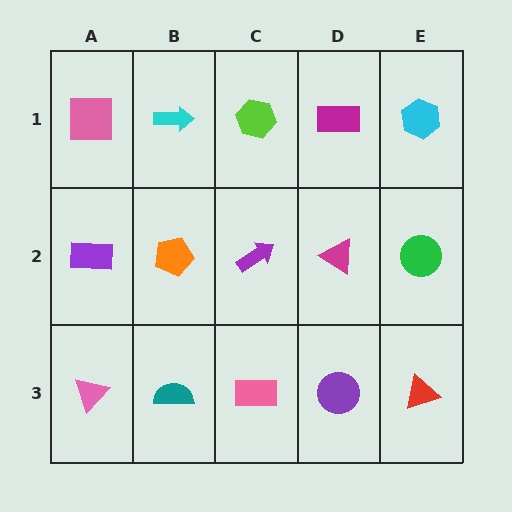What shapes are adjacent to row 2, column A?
A pink square (row 1, column A), a pink triangle (row 3, column A), an orange pentagon (row 2, column B).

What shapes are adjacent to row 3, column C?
A purple arrow (row 2, column C), a teal semicircle (row 3, column B), a purple circle (row 3, column D).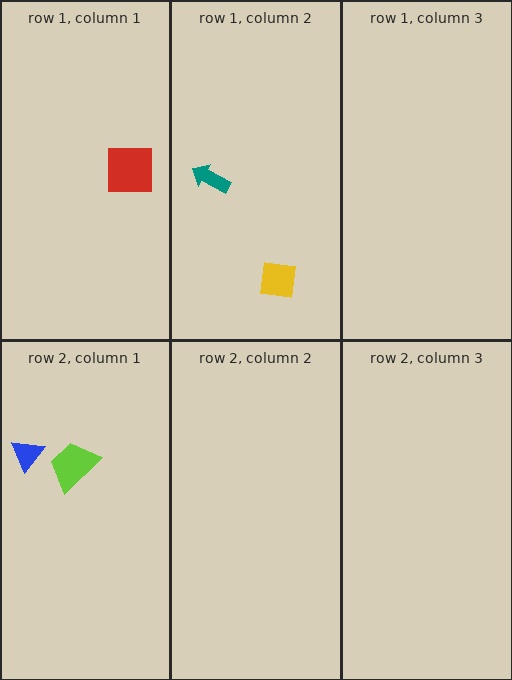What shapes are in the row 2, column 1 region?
The blue triangle, the lime trapezoid.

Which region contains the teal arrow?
The row 1, column 2 region.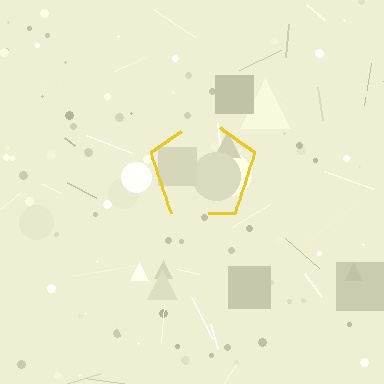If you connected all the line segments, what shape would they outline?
They would outline a pentagon.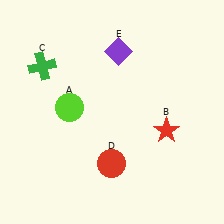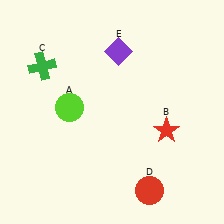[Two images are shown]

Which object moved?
The red circle (D) moved right.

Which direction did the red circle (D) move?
The red circle (D) moved right.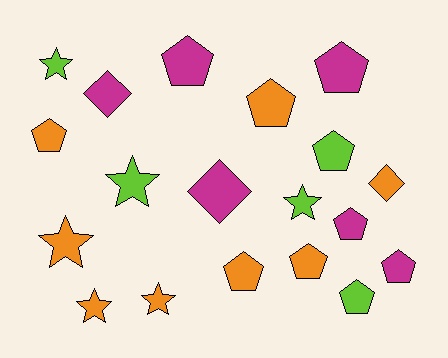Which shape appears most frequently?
Pentagon, with 10 objects.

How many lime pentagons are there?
There are 2 lime pentagons.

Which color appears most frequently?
Orange, with 8 objects.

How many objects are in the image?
There are 19 objects.